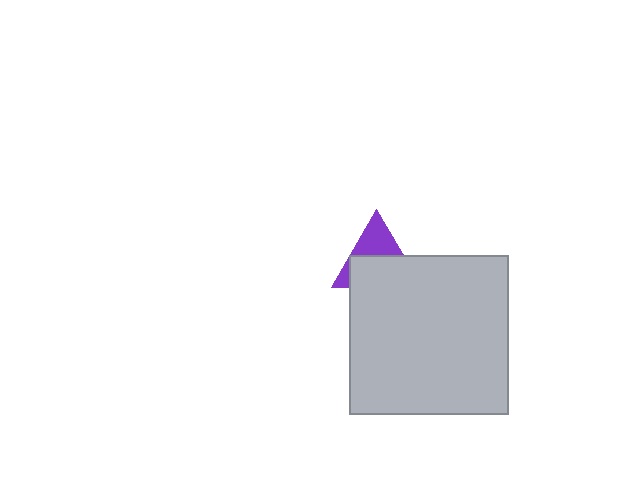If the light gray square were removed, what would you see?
You would see the complete purple triangle.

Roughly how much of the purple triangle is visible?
A small part of it is visible (roughly 43%).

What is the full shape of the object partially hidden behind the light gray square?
The partially hidden object is a purple triangle.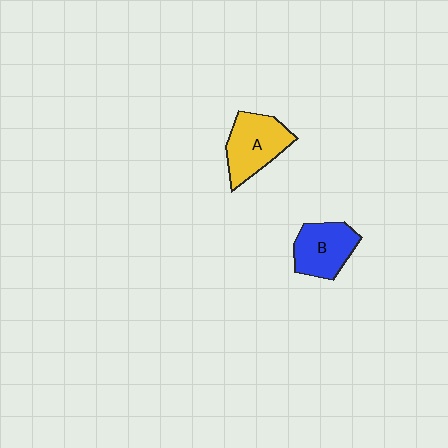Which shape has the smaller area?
Shape B (blue).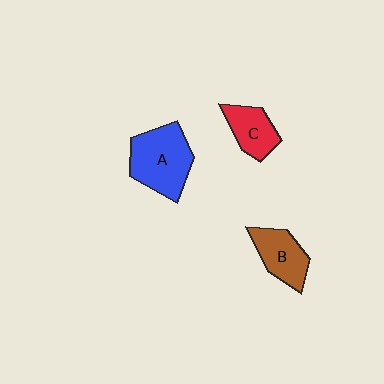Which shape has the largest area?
Shape A (blue).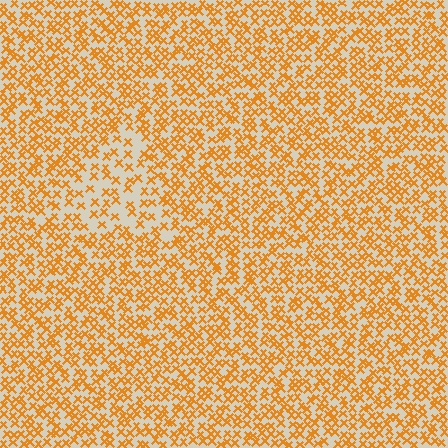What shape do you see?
I see a triangle.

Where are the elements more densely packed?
The elements are more densely packed outside the triangle boundary.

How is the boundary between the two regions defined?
The boundary is defined by a change in element density (approximately 1.9x ratio). All elements are the same color, size, and shape.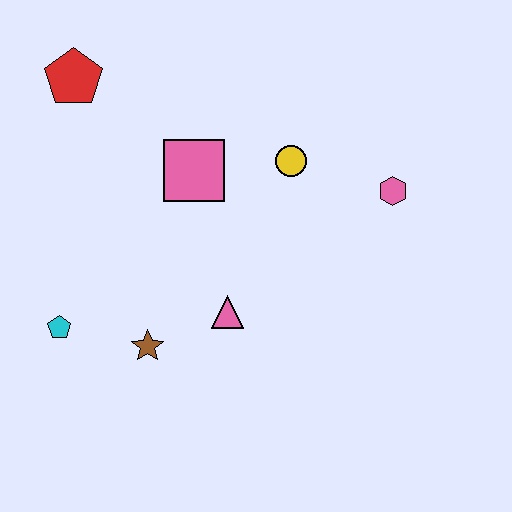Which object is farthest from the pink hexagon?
The cyan pentagon is farthest from the pink hexagon.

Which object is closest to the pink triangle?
The brown star is closest to the pink triangle.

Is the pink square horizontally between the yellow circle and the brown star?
Yes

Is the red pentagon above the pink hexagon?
Yes